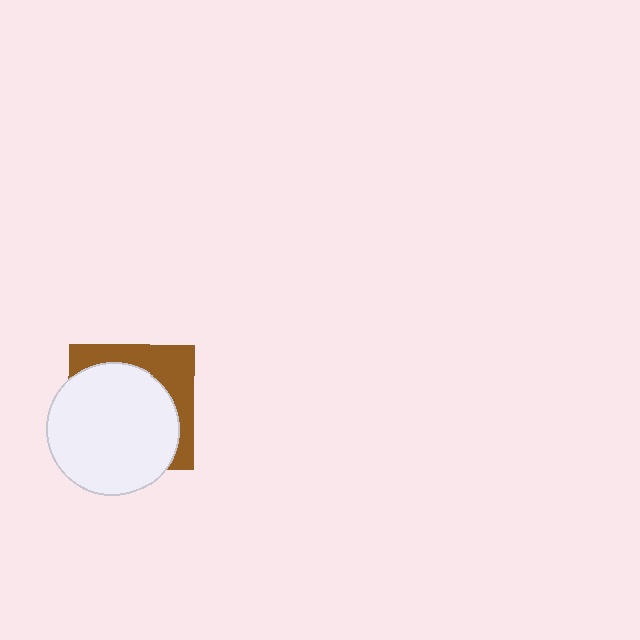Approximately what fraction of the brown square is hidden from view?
Roughly 67% of the brown square is hidden behind the white circle.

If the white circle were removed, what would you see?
You would see the complete brown square.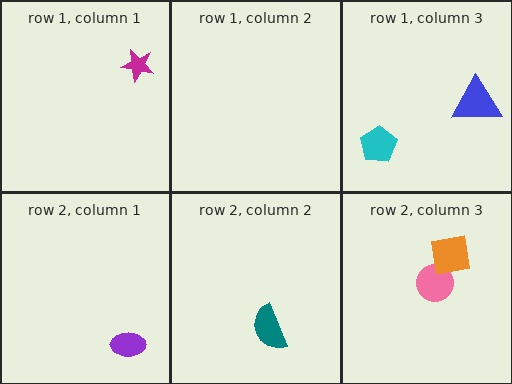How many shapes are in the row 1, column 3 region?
2.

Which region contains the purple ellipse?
The row 2, column 1 region.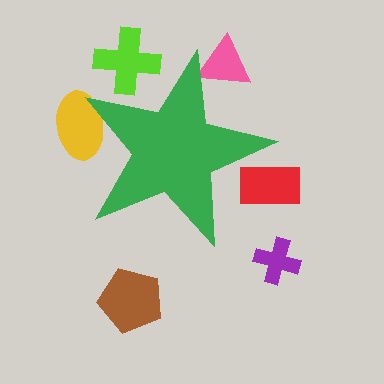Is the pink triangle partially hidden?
Yes, the pink triangle is partially hidden behind the green star.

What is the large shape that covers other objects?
A green star.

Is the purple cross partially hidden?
No, the purple cross is fully visible.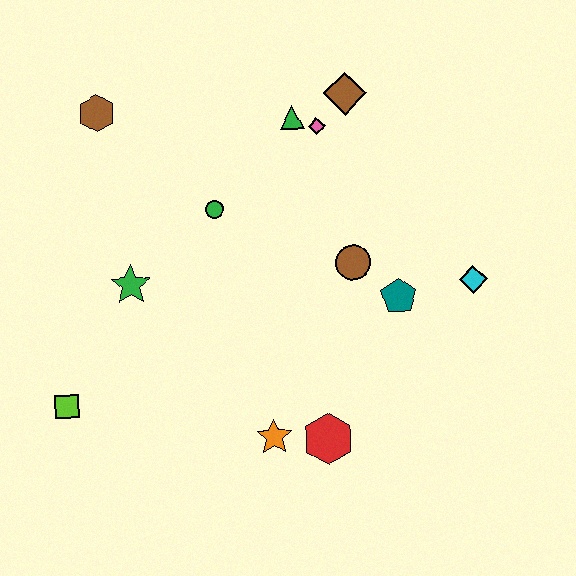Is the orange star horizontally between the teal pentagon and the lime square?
Yes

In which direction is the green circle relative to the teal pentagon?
The green circle is to the left of the teal pentagon.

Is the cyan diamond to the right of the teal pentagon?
Yes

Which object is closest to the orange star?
The red hexagon is closest to the orange star.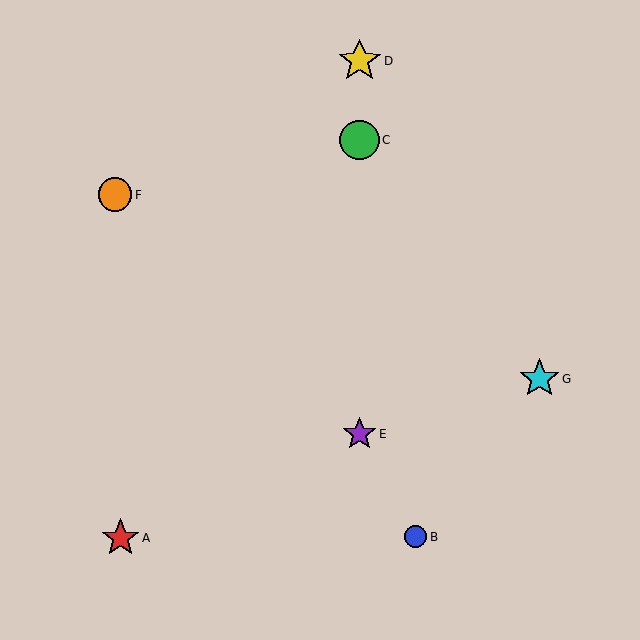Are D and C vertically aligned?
Yes, both are at x≈360.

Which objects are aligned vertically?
Objects C, D, E are aligned vertically.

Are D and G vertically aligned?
No, D is at x≈360 and G is at x≈540.